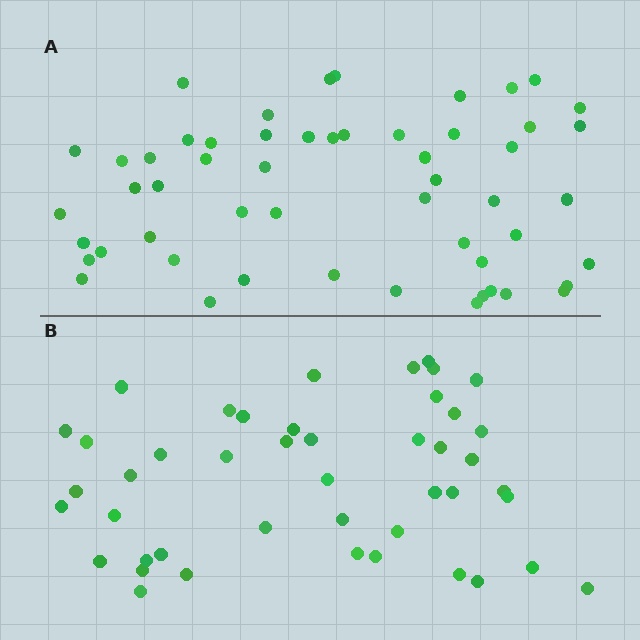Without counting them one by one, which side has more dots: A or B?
Region A (the top region) has more dots.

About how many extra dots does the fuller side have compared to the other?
Region A has roughly 8 or so more dots than region B.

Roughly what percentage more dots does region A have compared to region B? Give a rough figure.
About 20% more.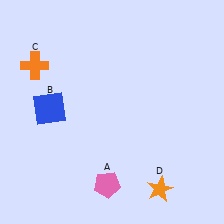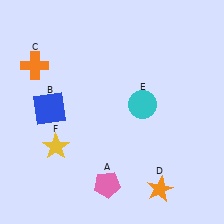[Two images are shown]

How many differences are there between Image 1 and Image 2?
There are 2 differences between the two images.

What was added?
A cyan circle (E), a yellow star (F) were added in Image 2.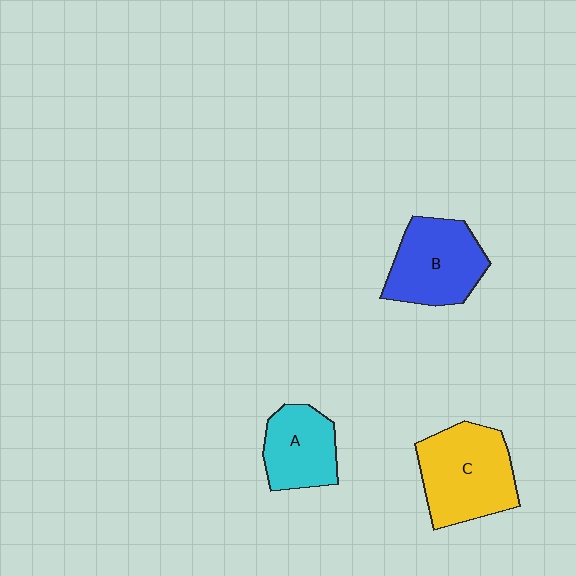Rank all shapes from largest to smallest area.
From largest to smallest: C (yellow), B (blue), A (cyan).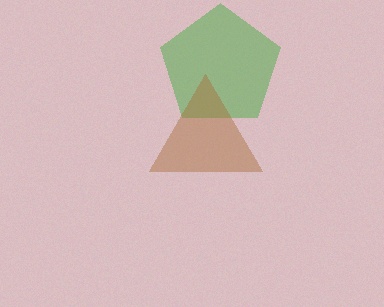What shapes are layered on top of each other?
The layered shapes are: a green pentagon, a brown triangle.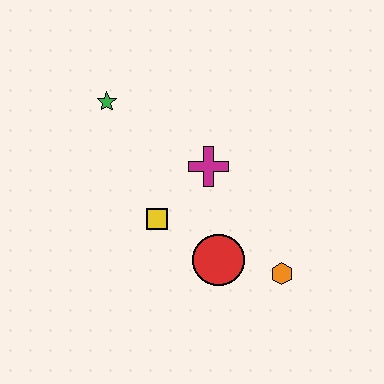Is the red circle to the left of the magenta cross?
No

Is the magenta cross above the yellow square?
Yes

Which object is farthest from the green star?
The orange hexagon is farthest from the green star.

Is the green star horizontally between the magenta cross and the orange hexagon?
No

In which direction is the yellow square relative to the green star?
The yellow square is below the green star.